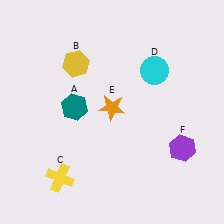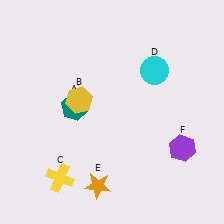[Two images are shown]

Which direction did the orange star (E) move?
The orange star (E) moved down.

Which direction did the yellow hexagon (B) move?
The yellow hexagon (B) moved down.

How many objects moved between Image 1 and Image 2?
2 objects moved between the two images.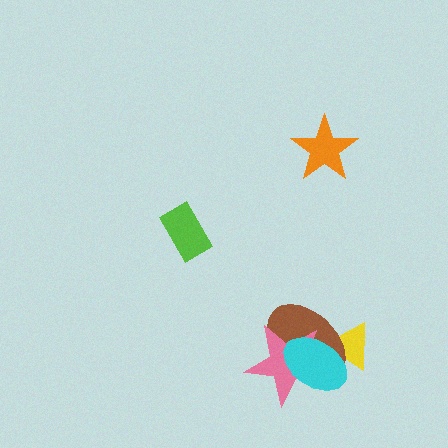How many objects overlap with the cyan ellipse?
3 objects overlap with the cyan ellipse.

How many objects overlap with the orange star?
0 objects overlap with the orange star.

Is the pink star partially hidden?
Yes, it is partially covered by another shape.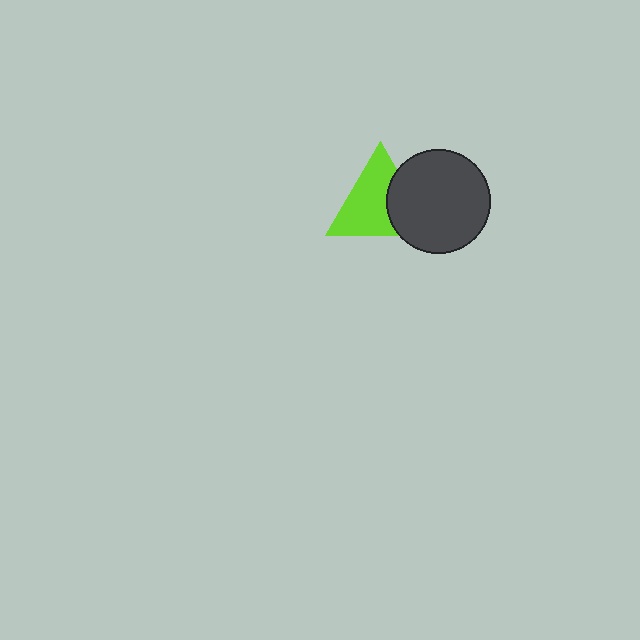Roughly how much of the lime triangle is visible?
Most of it is visible (roughly 66%).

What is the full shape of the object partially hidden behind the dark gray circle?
The partially hidden object is a lime triangle.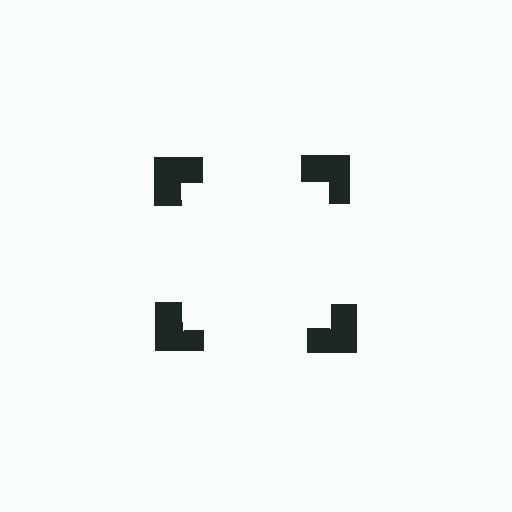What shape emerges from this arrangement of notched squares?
An illusory square — its edges are inferred from the aligned wedge cuts in the notched squares, not physically drawn.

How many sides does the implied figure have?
4 sides.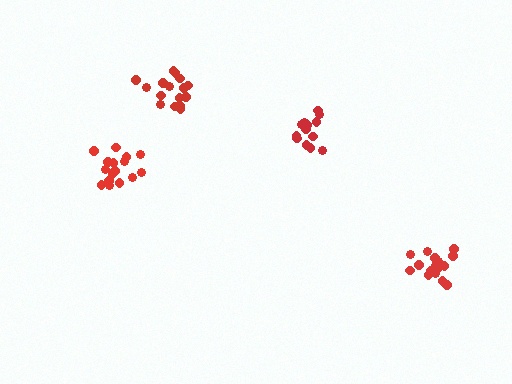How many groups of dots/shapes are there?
There are 4 groups.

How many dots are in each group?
Group 1: 18 dots, Group 2: 16 dots, Group 3: 16 dots, Group 4: 14 dots (64 total).